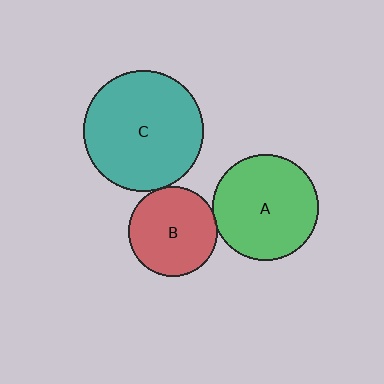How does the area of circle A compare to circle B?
Approximately 1.4 times.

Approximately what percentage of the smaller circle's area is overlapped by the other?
Approximately 5%.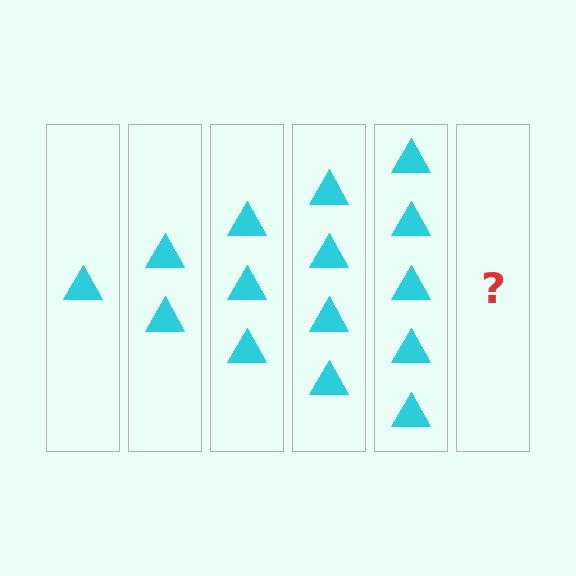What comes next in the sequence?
The next element should be 6 triangles.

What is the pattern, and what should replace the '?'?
The pattern is that each step adds one more triangle. The '?' should be 6 triangles.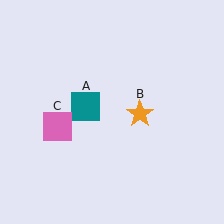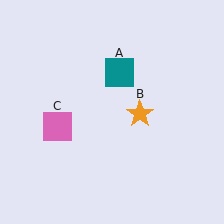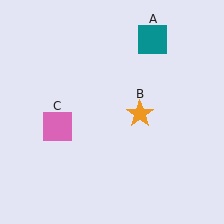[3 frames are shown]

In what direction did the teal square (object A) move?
The teal square (object A) moved up and to the right.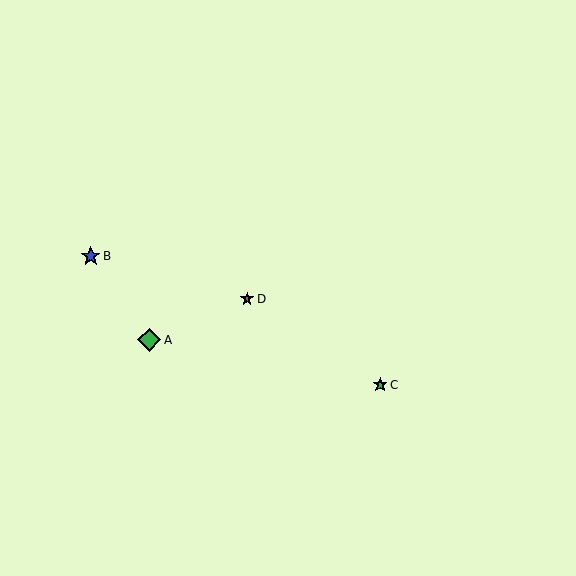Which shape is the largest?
The green diamond (labeled A) is the largest.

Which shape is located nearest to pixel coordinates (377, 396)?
The green star (labeled C) at (380, 385) is nearest to that location.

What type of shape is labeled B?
Shape B is a blue star.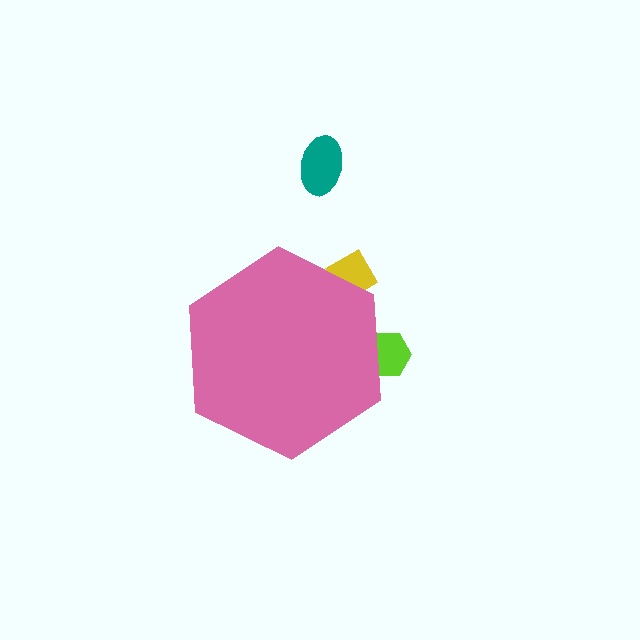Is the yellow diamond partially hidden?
Yes, the yellow diamond is partially hidden behind the pink hexagon.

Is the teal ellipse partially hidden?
No, the teal ellipse is fully visible.